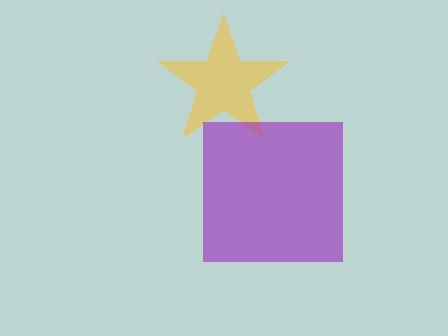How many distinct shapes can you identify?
There are 2 distinct shapes: a yellow star, a purple square.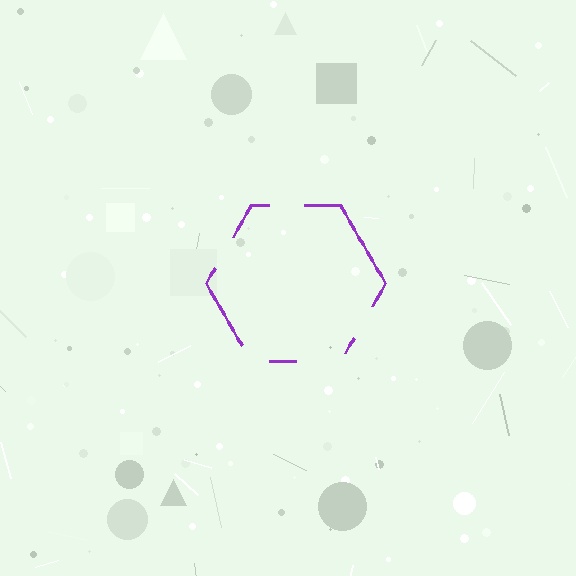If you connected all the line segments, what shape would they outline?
They would outline a hexagon.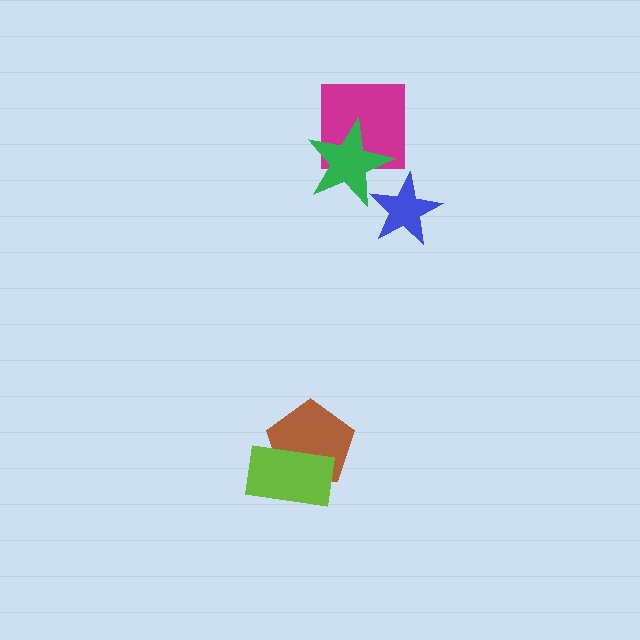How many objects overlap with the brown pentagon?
1 object overlaps with the brown pentagon.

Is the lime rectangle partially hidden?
No, no other shape covers it.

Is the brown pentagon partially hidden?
Yes, it is partially covered by another shape.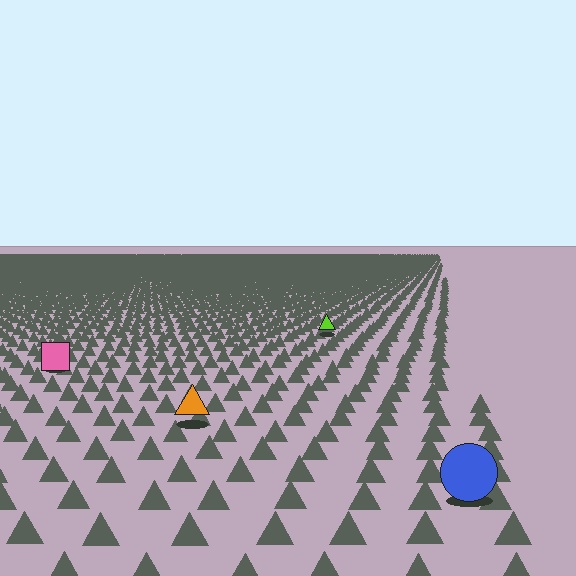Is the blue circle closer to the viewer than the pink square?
Yes. The blue circle is closer — you can tell from the texture gradient: the ground texture is coarser near it.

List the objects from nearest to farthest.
From nearest to farthest: the blue circle, the orange triangle, the pink square, the lime triangle.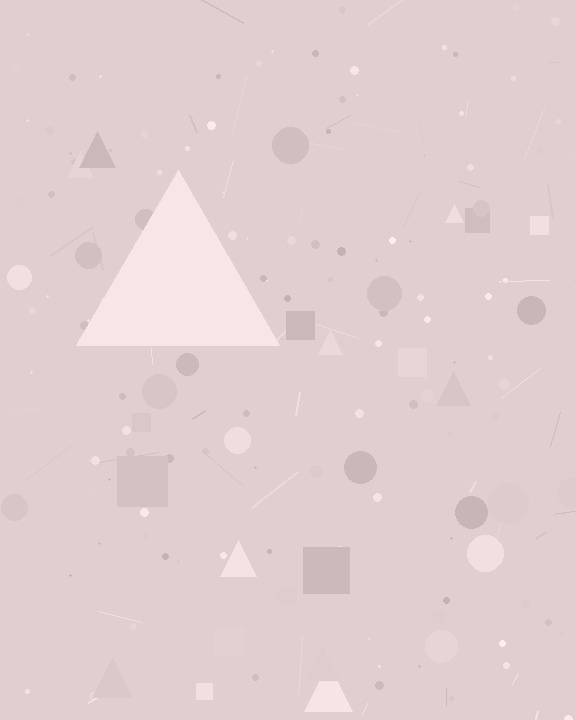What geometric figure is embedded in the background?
A triangle is embedded in the background.